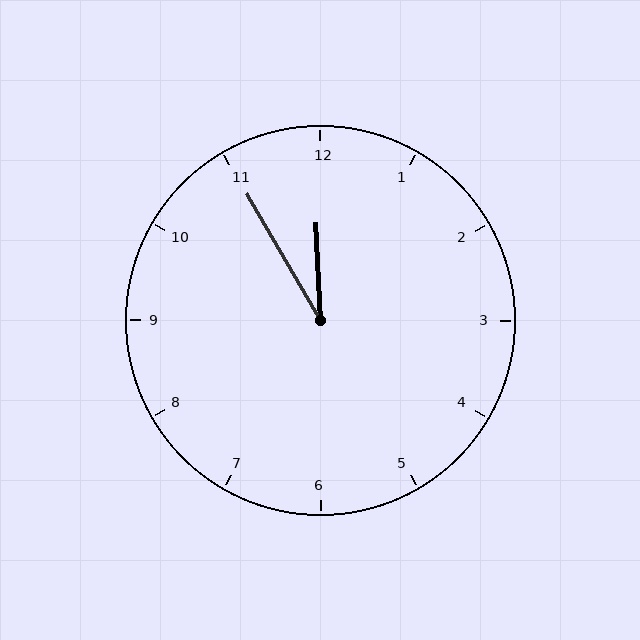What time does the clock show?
11:55.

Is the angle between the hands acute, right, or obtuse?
It is acute.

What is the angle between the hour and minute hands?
Approximately 28 degrees.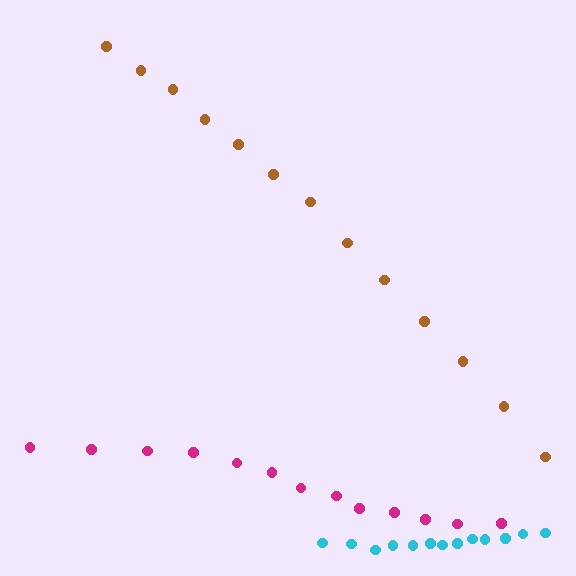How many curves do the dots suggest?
There are 3 distinct paths.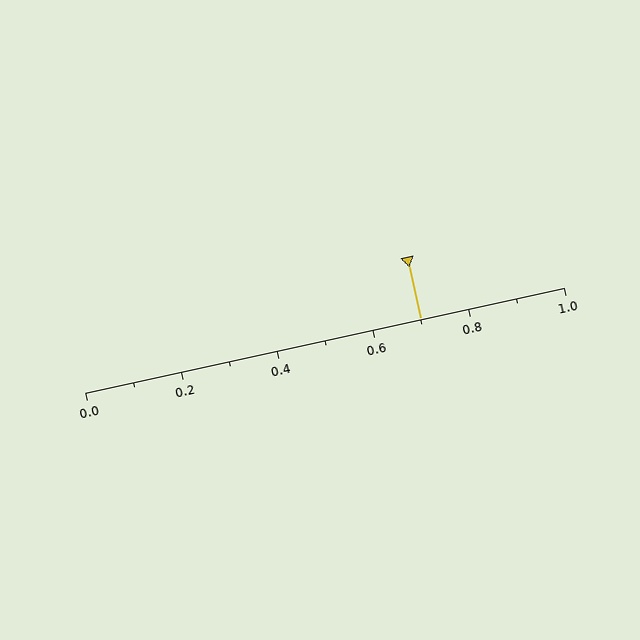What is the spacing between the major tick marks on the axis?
The major ticks are spaced 0.2 apart.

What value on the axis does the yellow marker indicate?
The marker indicates approximately 0.7.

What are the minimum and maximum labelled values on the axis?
The axis runs from 0.0 to 1.0.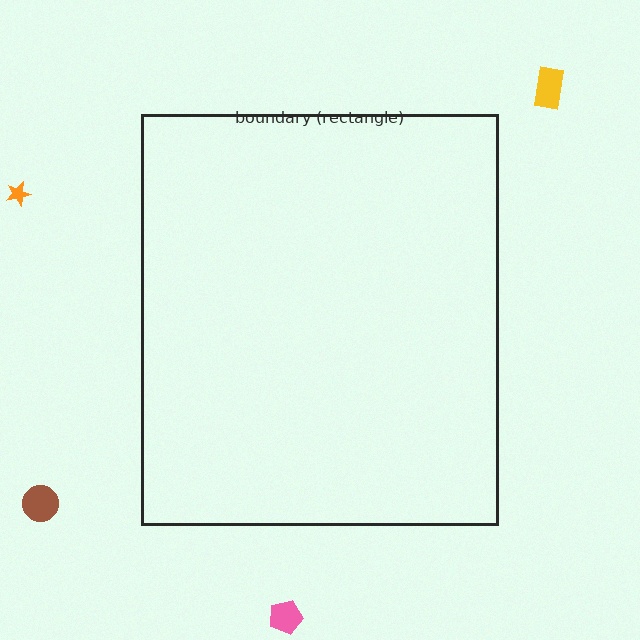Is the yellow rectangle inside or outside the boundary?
Outside.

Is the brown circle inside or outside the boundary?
Outside.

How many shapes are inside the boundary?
0 inside, 4 outside.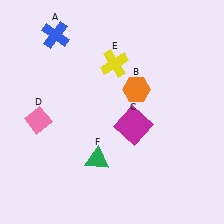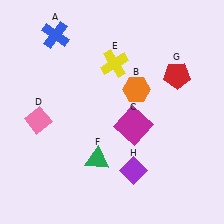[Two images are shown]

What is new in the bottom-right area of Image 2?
A purple diamond (H) was added in the bottom-right area of Image 2.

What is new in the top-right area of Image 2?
A red pentagon (G) was added in the top-right area of Image 2.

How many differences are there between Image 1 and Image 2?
There are 2 differences between the two images.